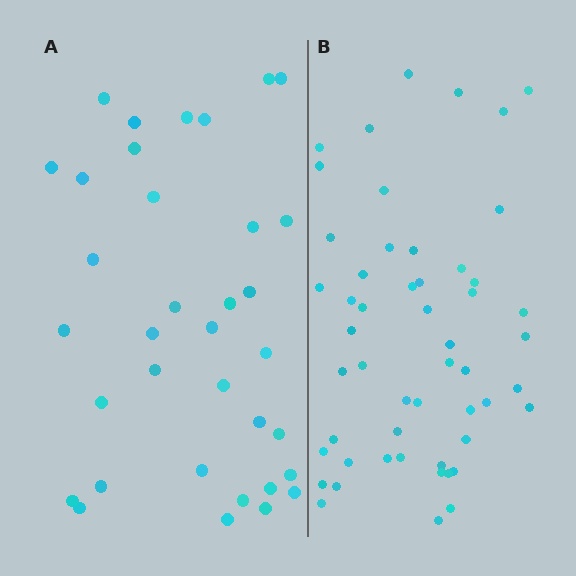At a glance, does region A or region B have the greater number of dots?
Region B (the right region) has more dots.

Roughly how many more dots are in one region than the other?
Region B has approximately 15 more dots than region A.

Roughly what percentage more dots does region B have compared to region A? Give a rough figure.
About 50% more.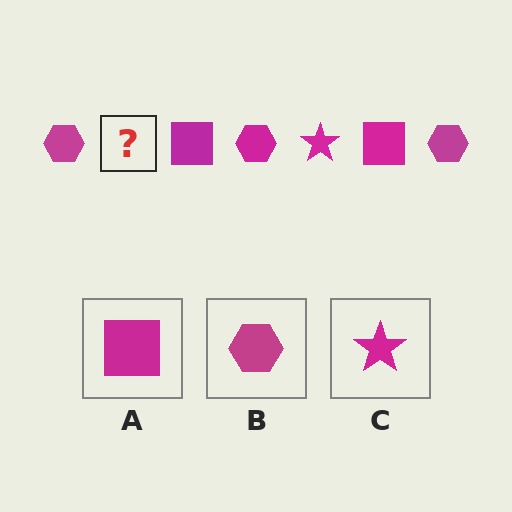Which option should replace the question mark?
Option C.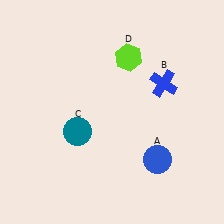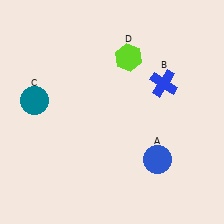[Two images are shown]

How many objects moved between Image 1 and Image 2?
1 object moved between the two images.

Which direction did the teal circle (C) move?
The teal circle (C) moved left.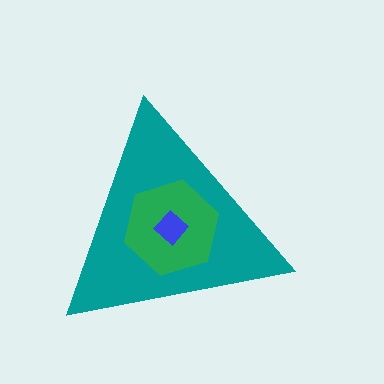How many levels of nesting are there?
3.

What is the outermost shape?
The teal triangle.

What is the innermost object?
The blue diamond.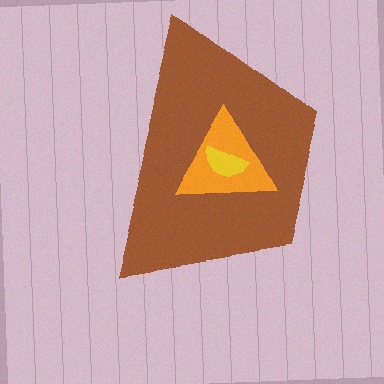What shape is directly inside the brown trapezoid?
The orange triangle.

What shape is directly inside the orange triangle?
The yellow semicircle.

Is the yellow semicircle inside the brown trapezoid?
Yes.